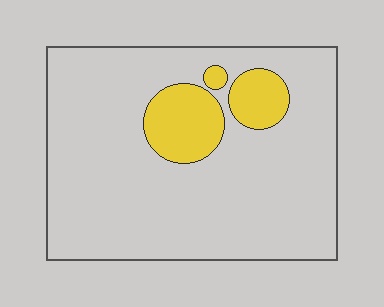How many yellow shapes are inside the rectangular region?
3.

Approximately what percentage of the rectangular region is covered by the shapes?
Approximately 15%.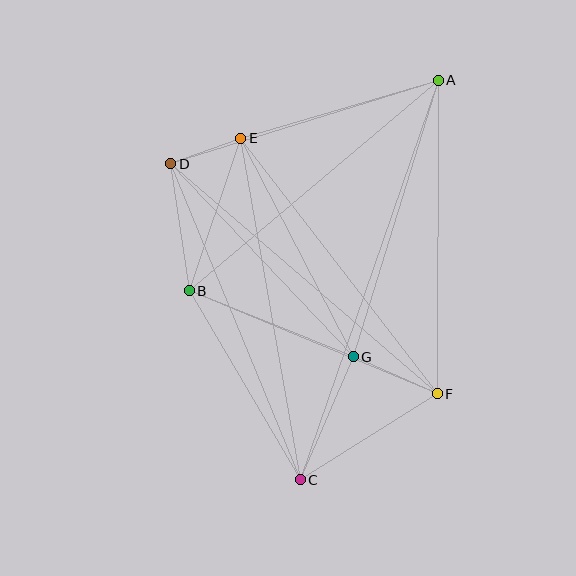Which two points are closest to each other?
Points D and E are closest to each other.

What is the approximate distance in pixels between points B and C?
The distance between B and C is approximately 219 pixels.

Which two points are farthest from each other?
Points A and C are farthest from each other.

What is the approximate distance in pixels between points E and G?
The distance between E and G is approximately 246 pixels.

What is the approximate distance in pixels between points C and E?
The distance between C and E is approximately 346 pixels.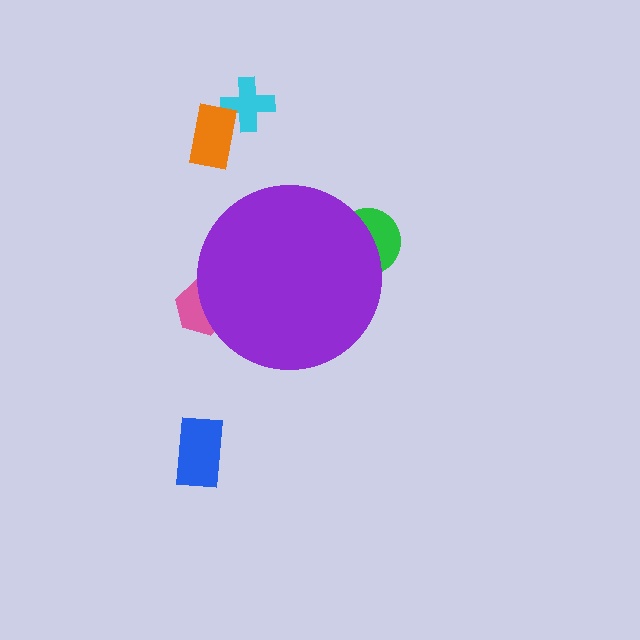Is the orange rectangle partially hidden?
No, the orange rectangle is fully visible.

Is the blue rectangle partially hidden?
No, the blue rectangle is fully visible.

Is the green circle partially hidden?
Yes, the green circle is partially hidden behind the purple circle.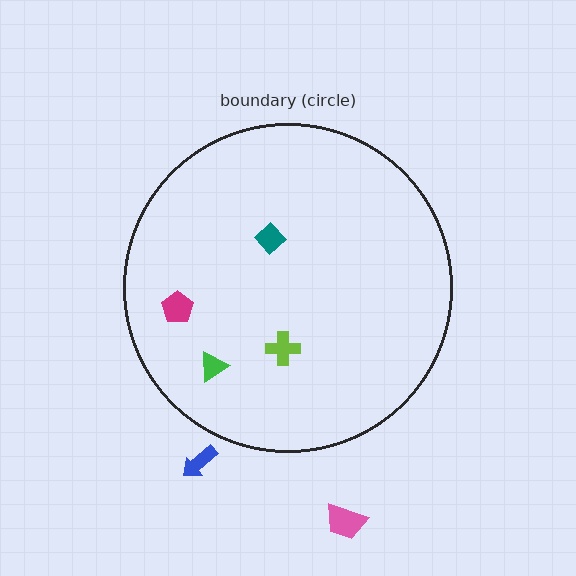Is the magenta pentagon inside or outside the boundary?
Inside.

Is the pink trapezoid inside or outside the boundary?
Outside.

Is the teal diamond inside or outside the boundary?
Inside.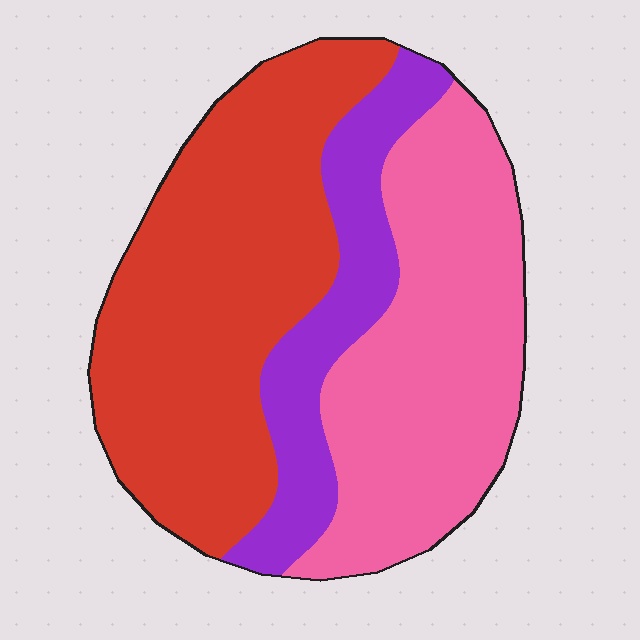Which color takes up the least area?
Purple, at roughly 20%.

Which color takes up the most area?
Red, at roughly 45%.